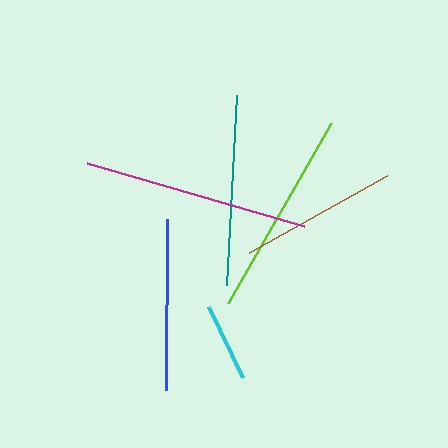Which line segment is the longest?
The magenta line is the longest at approximately 227 pixels.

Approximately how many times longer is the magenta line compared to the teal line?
The magenta line is approximately 1.2 times the length of the teal line.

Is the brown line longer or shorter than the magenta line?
The magenta line is longer than the brown line.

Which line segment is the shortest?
The cyan line is the shortest at approximately 78 pixels.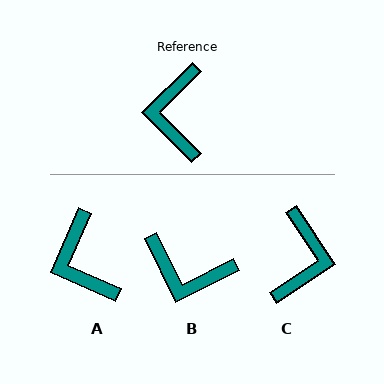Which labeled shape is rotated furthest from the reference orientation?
C, about 169 degrees away.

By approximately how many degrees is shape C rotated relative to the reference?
Approximately 169 degrees counter-clockwise.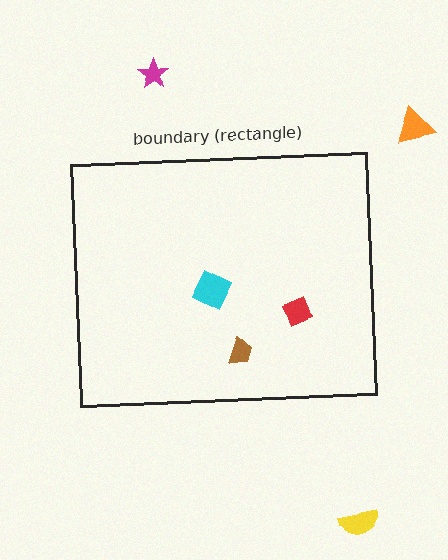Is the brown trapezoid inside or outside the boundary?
Inside.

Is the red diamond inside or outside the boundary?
Inside.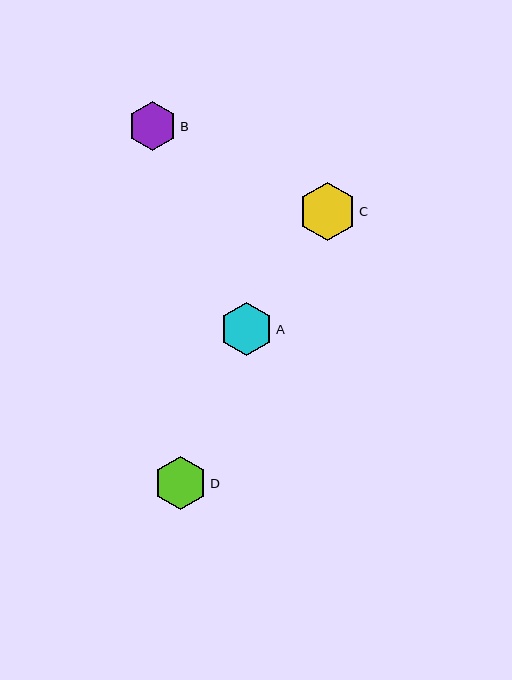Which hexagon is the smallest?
Hexagon B is the smallest with a size of approximately 49 pixels.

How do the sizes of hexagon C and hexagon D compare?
Hexagon C and hexagon D are approximately the same size.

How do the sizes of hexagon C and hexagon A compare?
Hexagon C and hexagon A are approximately the same size.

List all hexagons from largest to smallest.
From largest to smallest: C, D, A, B.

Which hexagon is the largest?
Hexagon C is the largest with a size of approximately 58 pixels.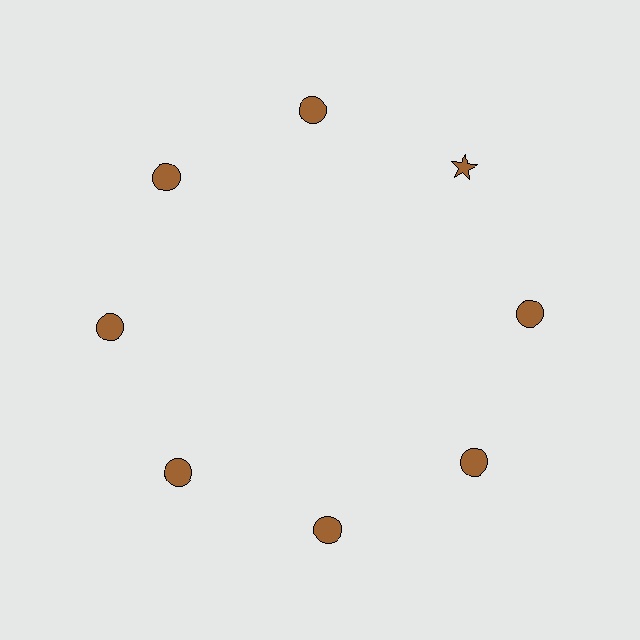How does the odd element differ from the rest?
It has a different shape: star instead of circle.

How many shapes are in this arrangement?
There are 8 shapes arranged in a ring pattern.